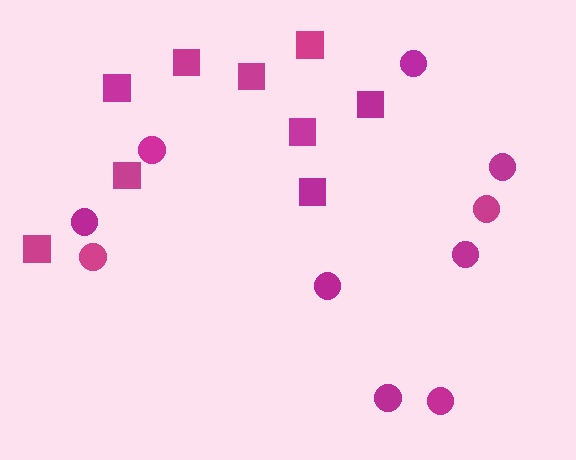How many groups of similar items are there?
There are 2 groups: one group of squares (9) and one group of circles (10).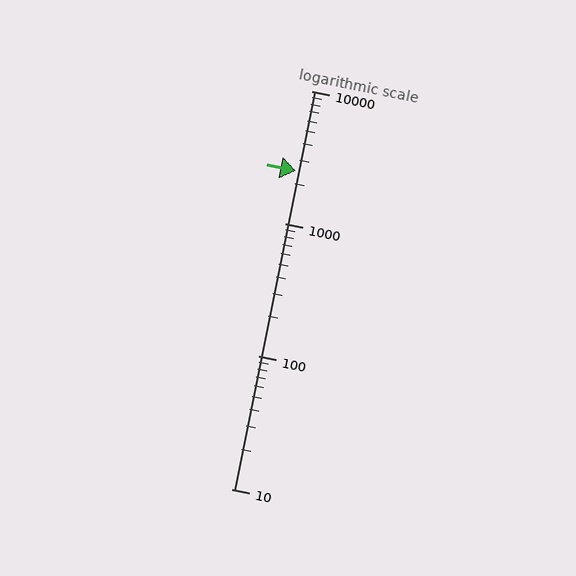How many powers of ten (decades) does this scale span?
The scale spans 3 decades, from 10 to 10000.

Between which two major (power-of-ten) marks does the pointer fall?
The pointer is between 1000 and 10000.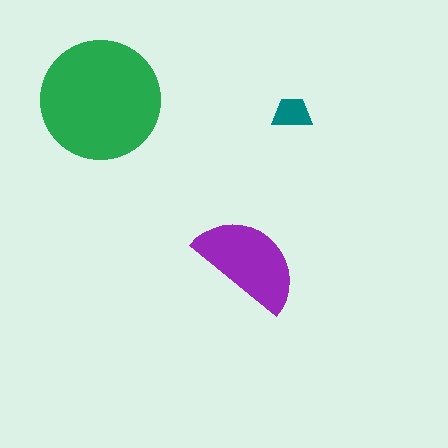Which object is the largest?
The green circle.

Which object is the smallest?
The teal trapezoid.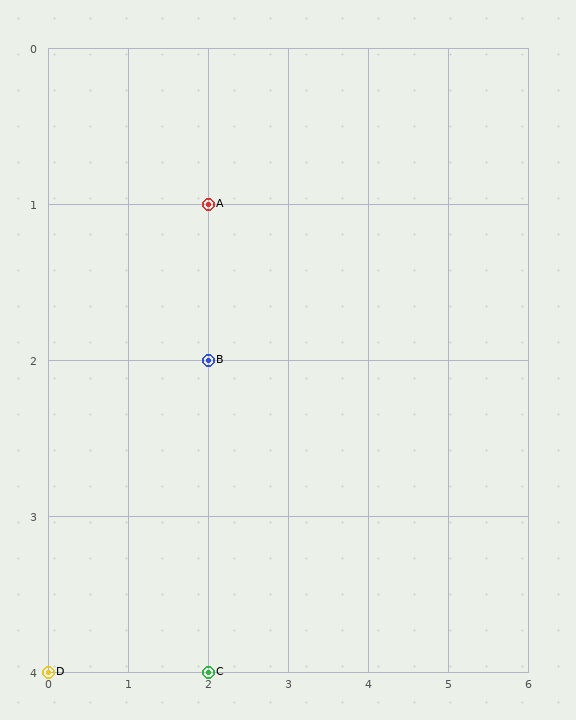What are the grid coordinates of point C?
Point C is at grid coordinates (2, 4).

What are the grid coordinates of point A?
Point A is at grid coordinates (2, 1).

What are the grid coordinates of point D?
Point D is at grid coordinates (0, 4).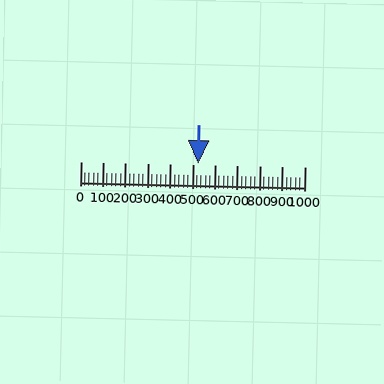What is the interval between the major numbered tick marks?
The major tick marks are spaced 100 units apart.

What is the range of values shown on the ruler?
The ruler shows values from 0 to 1000.